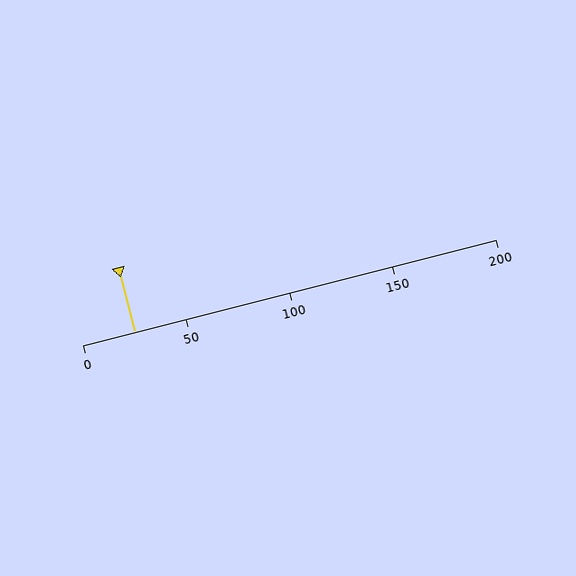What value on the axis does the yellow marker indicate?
The marker indicates approximately 25.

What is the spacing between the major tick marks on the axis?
The major ticks are spaced 50 apart.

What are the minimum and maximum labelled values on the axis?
The axis runs from 0 to 200.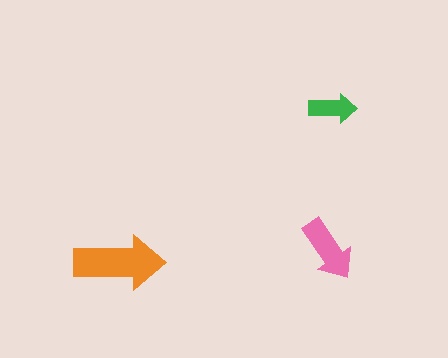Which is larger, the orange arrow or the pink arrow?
The orange one.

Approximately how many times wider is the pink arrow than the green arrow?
About 1.5 times wider.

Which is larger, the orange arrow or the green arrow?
The orange one.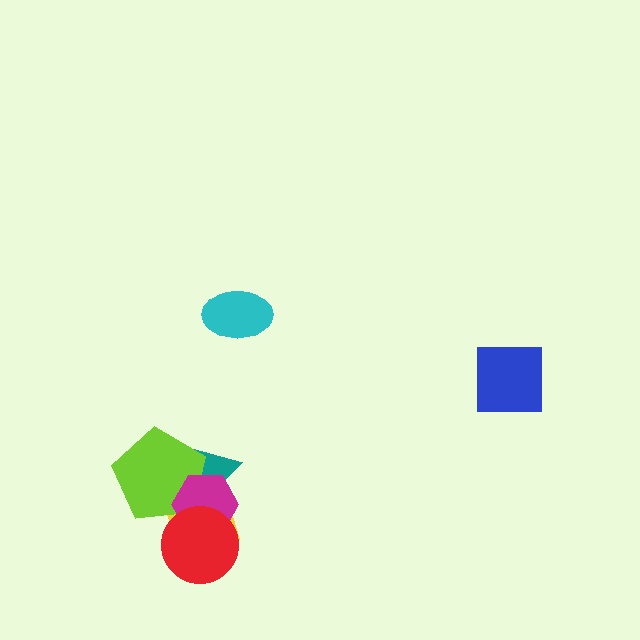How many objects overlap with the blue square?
0 objects overlap with the blue square.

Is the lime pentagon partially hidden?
Yes, it is partially covered by another shape.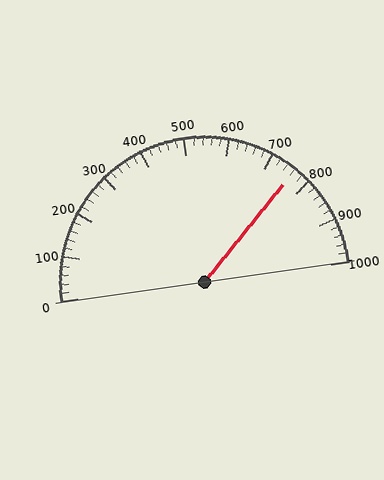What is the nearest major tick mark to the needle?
The nearest major tick mark is 800.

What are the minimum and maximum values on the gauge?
The gauge ranges from 0 to 1000.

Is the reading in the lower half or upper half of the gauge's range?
The reading is in the upper half of the range (0 to 1000).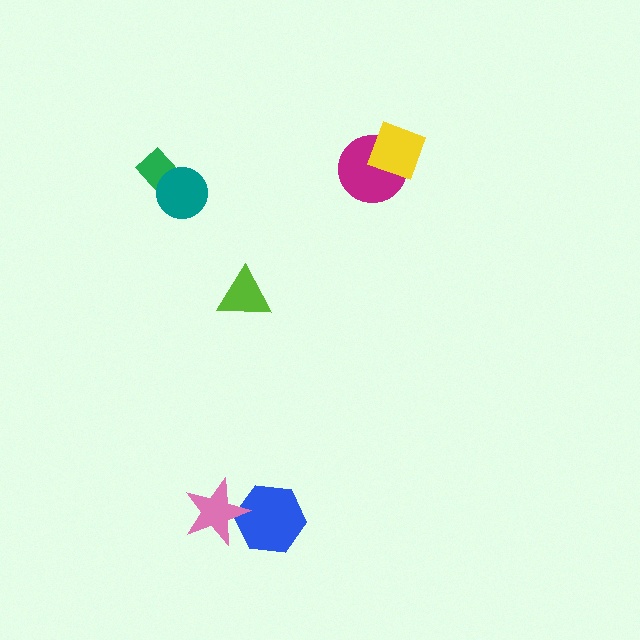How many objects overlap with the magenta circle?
1 object overlaps with the magenta circle.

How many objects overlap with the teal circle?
1 object overlaps with the teal circle.